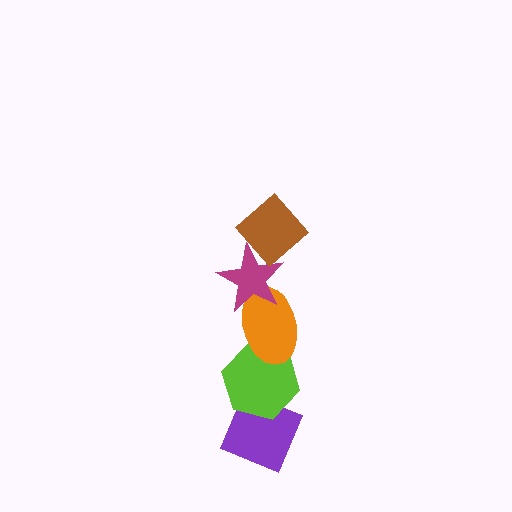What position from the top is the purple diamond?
The purple diamond is 5th from the top.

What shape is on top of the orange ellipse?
The magenta star is on top of the orange ellipse.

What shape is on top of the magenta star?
The brown diamond is on top of the magenta star.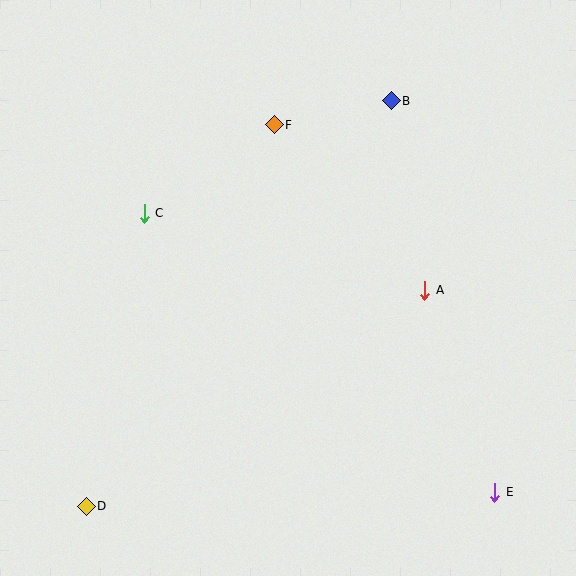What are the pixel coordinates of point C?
Point C is at (144, 213).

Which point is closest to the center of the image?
Point A at (425, 290) is closest to the center.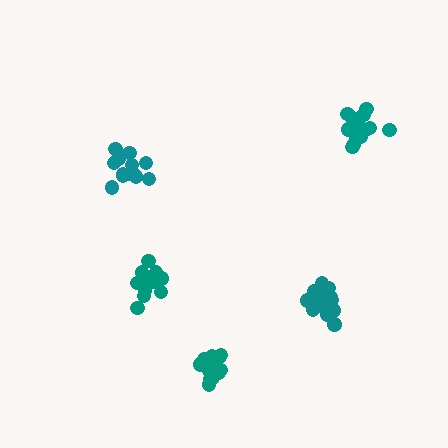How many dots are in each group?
Group 1: 16 dots, Group 2: 16 dots, Group 3: 17 dots, Group 4: 17 dots, Group 5: 15 dots (81 total).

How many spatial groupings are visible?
There are 5 spatial groupings.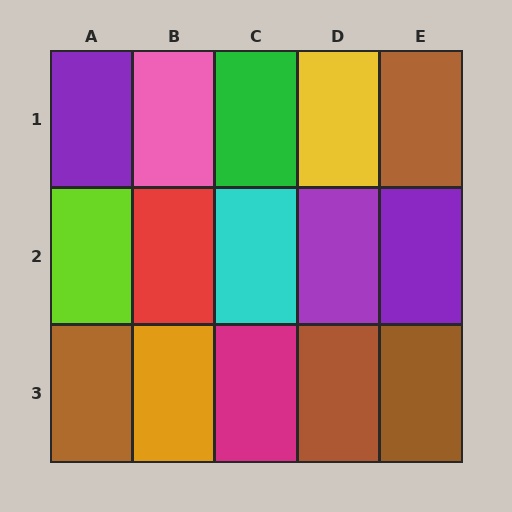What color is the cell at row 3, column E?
Brown.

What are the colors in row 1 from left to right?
Purple, pink, green, yellow, brown.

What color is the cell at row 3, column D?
Brown.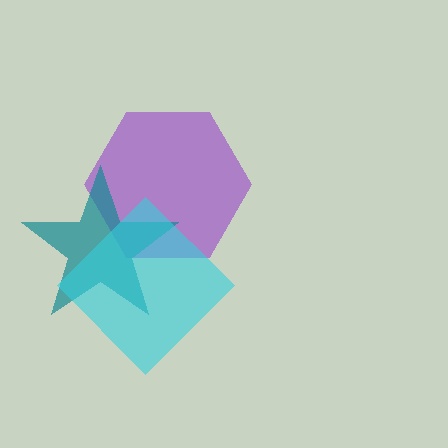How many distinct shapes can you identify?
There are 3 distinct shapes: a purple hexagon, a teal star, a cyan diamond.